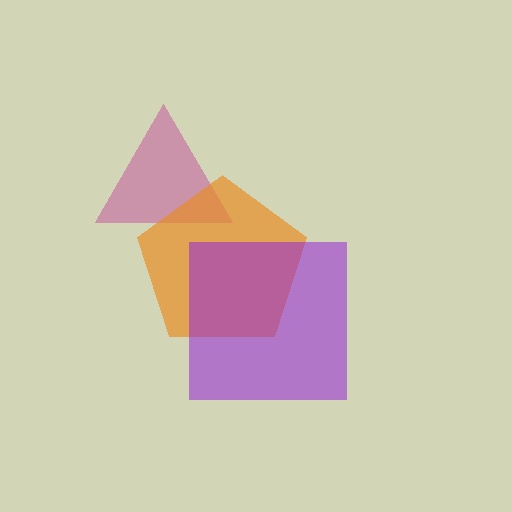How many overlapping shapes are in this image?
There are 3 overlapping shapes in the image.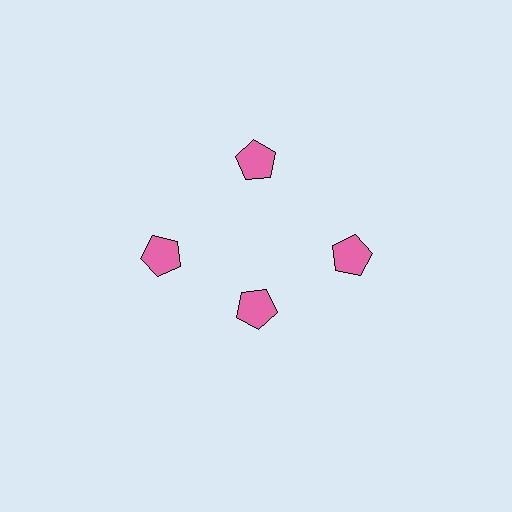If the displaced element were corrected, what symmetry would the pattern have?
It would have 4-fold rotational symmetry — the pattern would map onto itself every 90 degrees.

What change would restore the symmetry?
The symmetry would be restored by moving it outward, back onto the ring so that all 4 pentagons sit at equal angles and equal distance from the center.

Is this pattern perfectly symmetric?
No. The 4 pink pentagons are arranged in a ring, but one element near the 6 o'clock position is pulled inward toward the center, breaking the 4-fold rotational symmetry.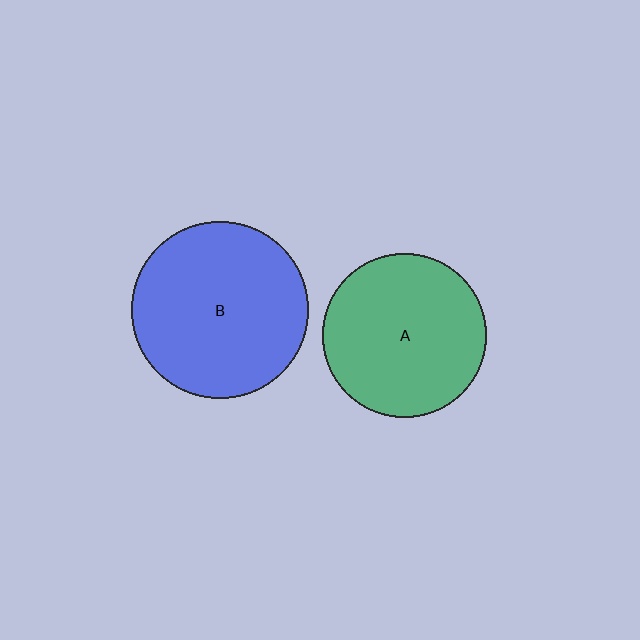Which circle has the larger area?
Circle B (blue).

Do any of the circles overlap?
No, none of the circles overlap.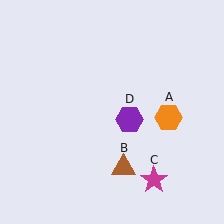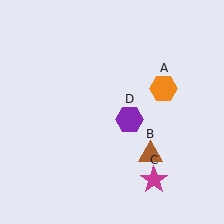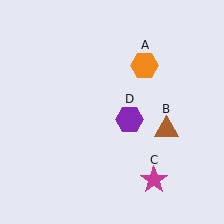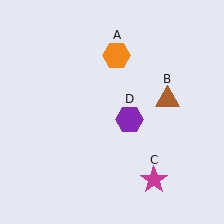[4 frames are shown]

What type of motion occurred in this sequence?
The orange hexagon (object A), brown triangle (object B) rotated counterclockwise around the center of the scene.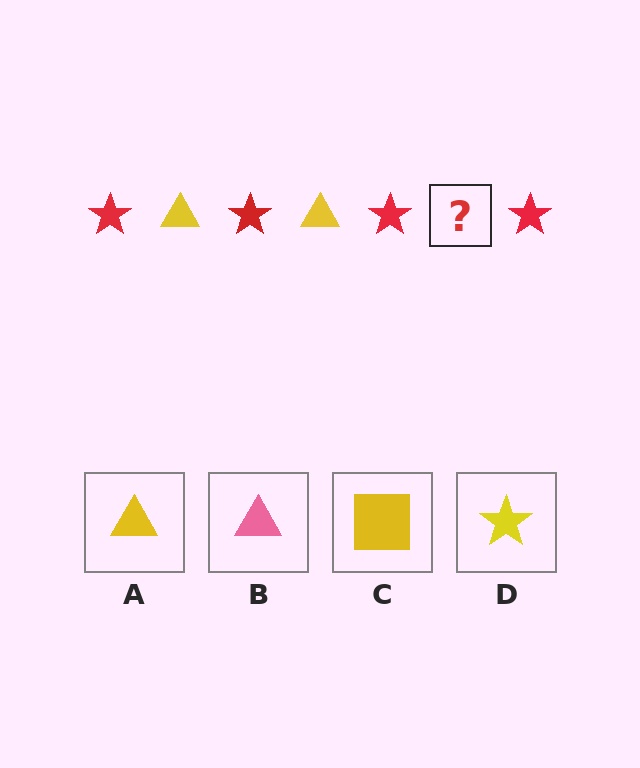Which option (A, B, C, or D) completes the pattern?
A.